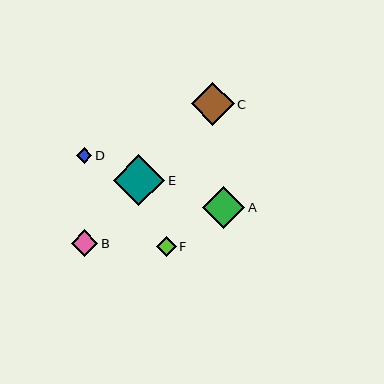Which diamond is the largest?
Diamond E is the largest with a size of approximately 51 pixels.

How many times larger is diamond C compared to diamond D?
Diamond C is approximately 2.7 times the size of diamond D.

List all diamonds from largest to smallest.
From largest to smallest: E, C, A, B, F, D.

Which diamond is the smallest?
Diamond D is the smallest with a size of approximately 16 pixels.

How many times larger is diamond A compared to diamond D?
Diamond A is approximately 2.7 times the size of diamond D.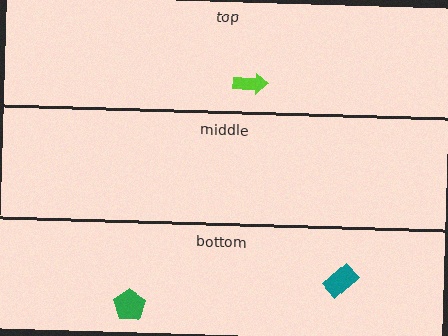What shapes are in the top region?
The lime arrow.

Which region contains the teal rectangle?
The bottom region.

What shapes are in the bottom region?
The green pentagon, the teal rectangle.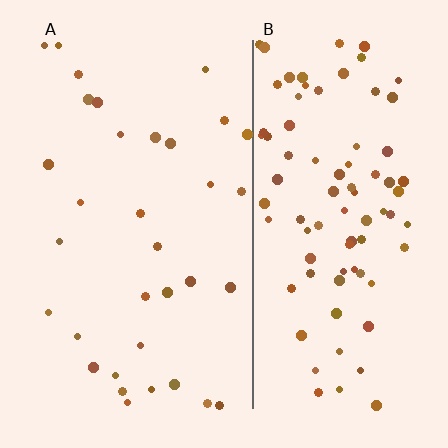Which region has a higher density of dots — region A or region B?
B (the right).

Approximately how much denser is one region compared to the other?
Approximately 2.7× — region B over region A.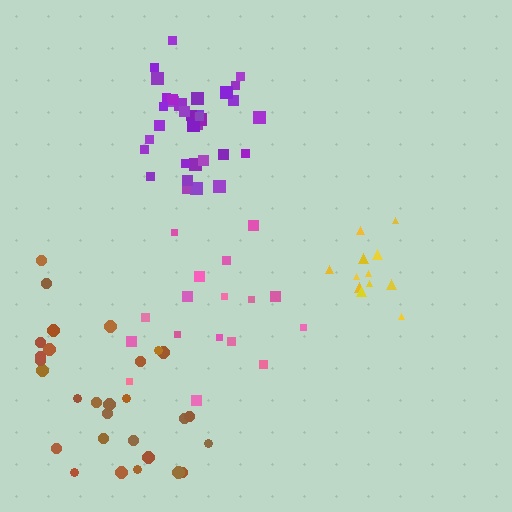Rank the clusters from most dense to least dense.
purple, yellow, brown, pink.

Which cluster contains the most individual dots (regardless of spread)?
Purple (34).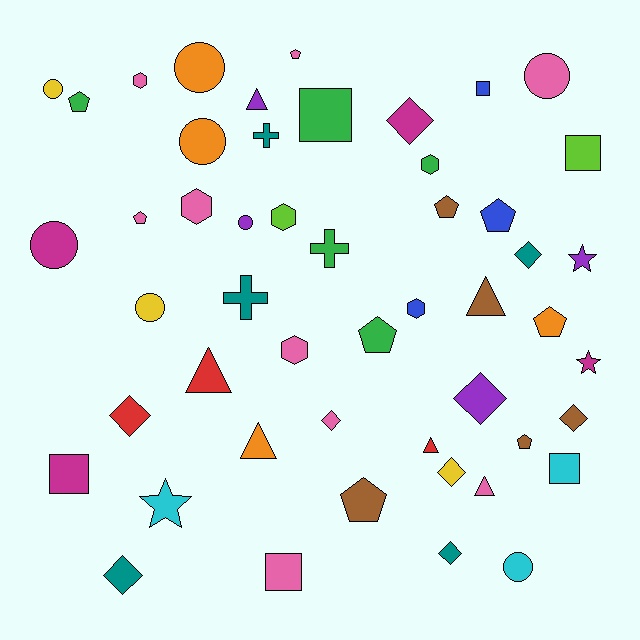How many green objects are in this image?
There are 5 green objects.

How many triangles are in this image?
There are 6 triangles.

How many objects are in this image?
There are 50 objects.